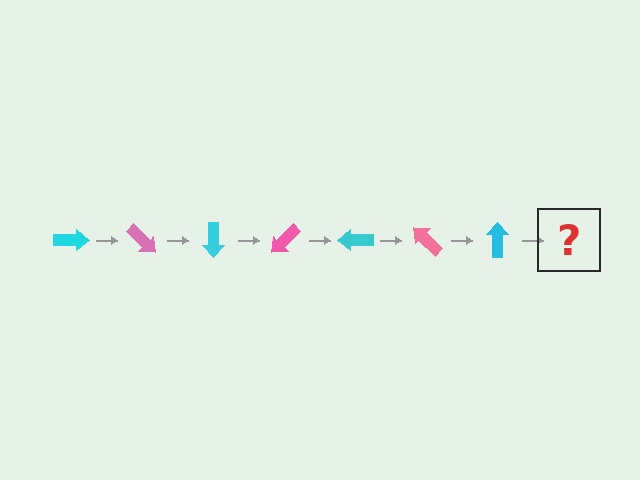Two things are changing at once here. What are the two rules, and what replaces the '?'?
The two rules are that it rotates 45 degrees each step and the color cycles through cyan and pink. The '?' should be a pink arrow, rotated 315 degrees from the start.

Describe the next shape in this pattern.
It should be a pink arrow, rotated 315 degrees from the start.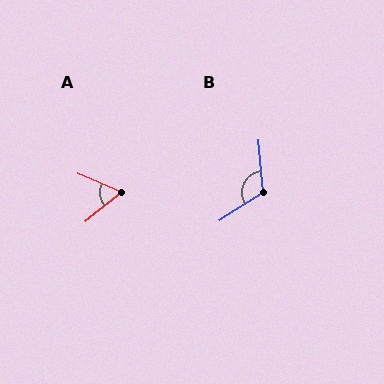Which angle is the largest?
B, at approximately 118 degrees.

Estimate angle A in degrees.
Approximately 62 degrees.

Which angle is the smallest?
A, at approximately 62 degrees.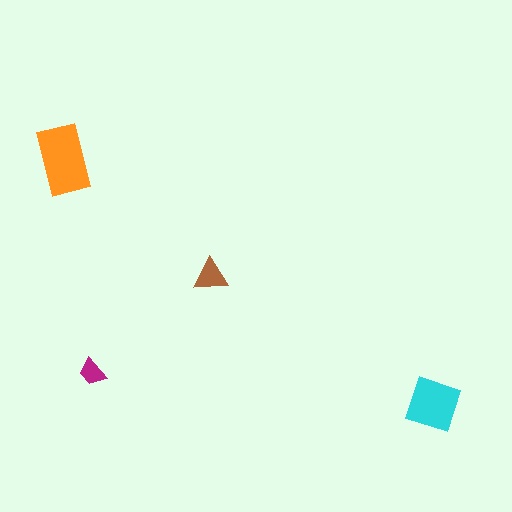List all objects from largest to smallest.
The orange rectangle, the cyan square, the brown triangle, the magenta trapezoid.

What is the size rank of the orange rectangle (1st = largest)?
1st.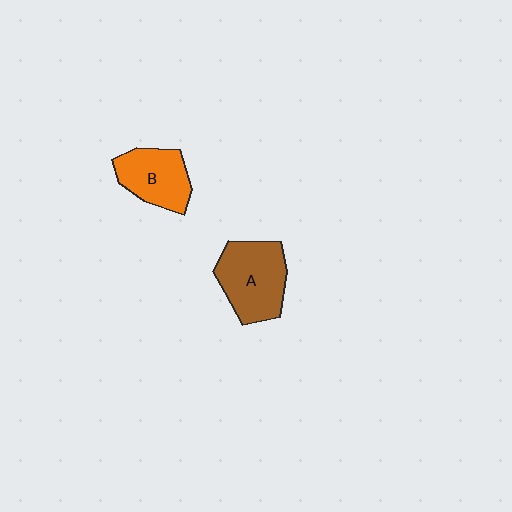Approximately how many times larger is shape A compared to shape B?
Approximately 1.3 times.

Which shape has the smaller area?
Shape B (orange).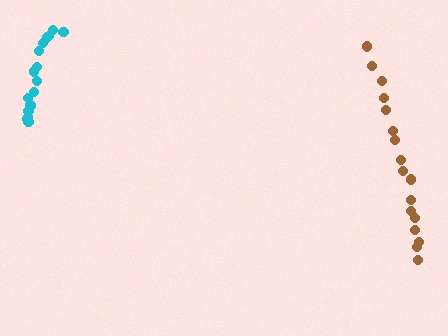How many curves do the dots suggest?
There are 2 distinct paths.